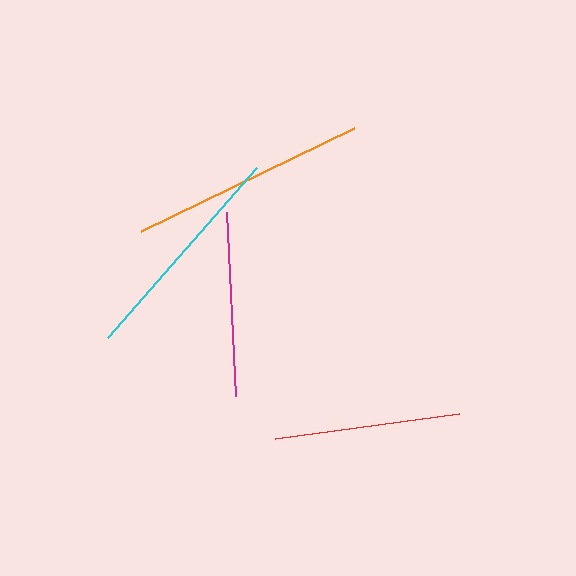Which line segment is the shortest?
The magenta line is the shortest at approximately 184 pixels.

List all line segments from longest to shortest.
From longest to shortest: orange, cyan, red, magenta.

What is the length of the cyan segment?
The cyan segment is approximately 226 pixels long.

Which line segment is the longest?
The orange line is the longest at approximately 237 pixels.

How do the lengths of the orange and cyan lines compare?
The orange and cyan lines are approximately the same length.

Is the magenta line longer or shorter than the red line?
The red line is longer than the magenta line.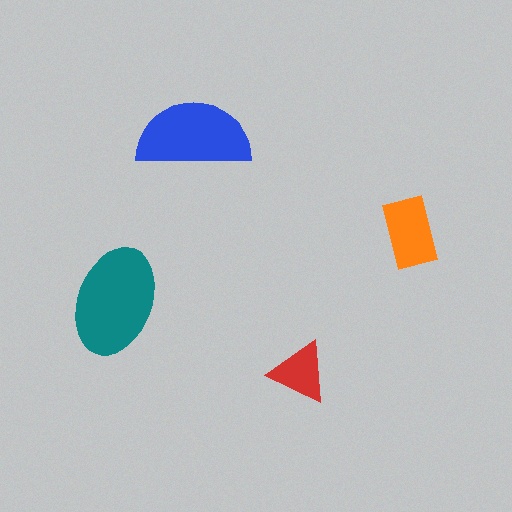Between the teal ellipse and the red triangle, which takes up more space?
The teal ellipse.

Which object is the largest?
The teal ellipse.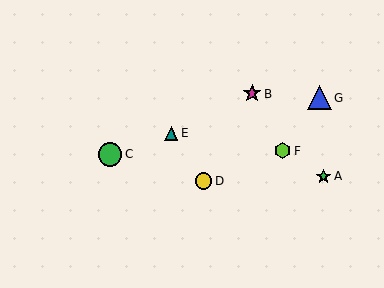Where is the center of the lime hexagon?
The center of the lime hexagon is at (282, 151).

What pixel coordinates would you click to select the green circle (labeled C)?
Click at (110, 155) to select the green circle C.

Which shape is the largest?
The blue triangle (labeled G) is the largest.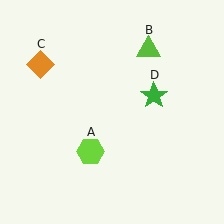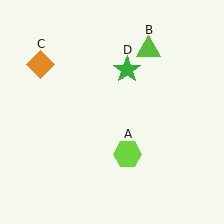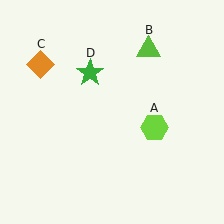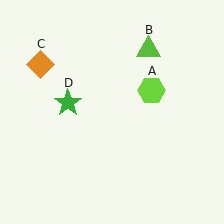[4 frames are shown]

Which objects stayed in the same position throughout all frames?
Lime triangle (object B) and orange diamond (object C) remained stationary.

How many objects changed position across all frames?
2 objects changed position: lime hexagon (object A), green star (object D).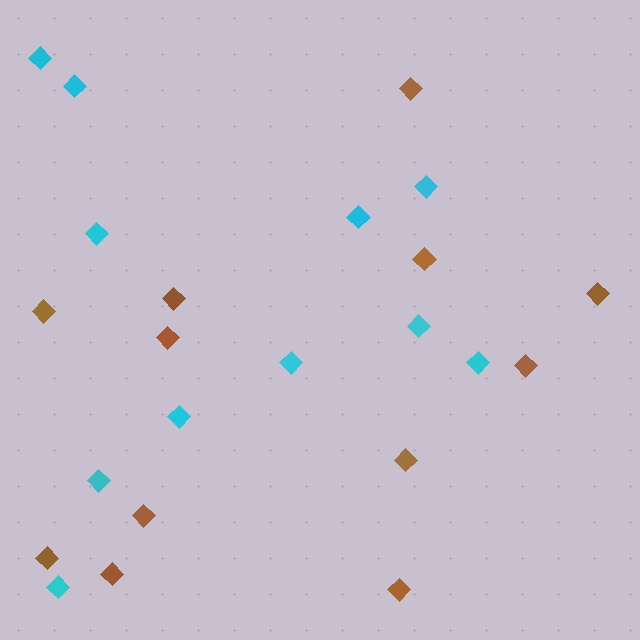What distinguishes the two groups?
There are 2 groups: one group of cyan diamonds (11) and one group of brown diamonds (12).